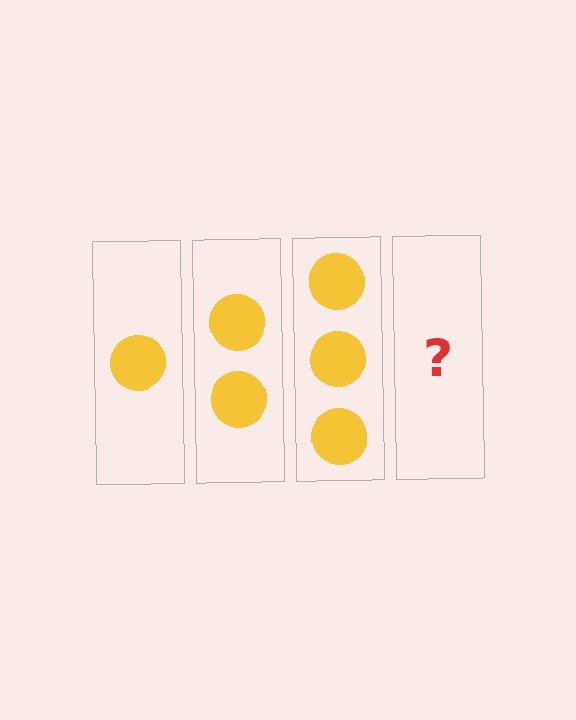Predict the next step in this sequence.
The next step is 4 circles.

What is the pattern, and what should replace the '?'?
The pattern is that each step adds one more circle. The '?' should be 4 circles.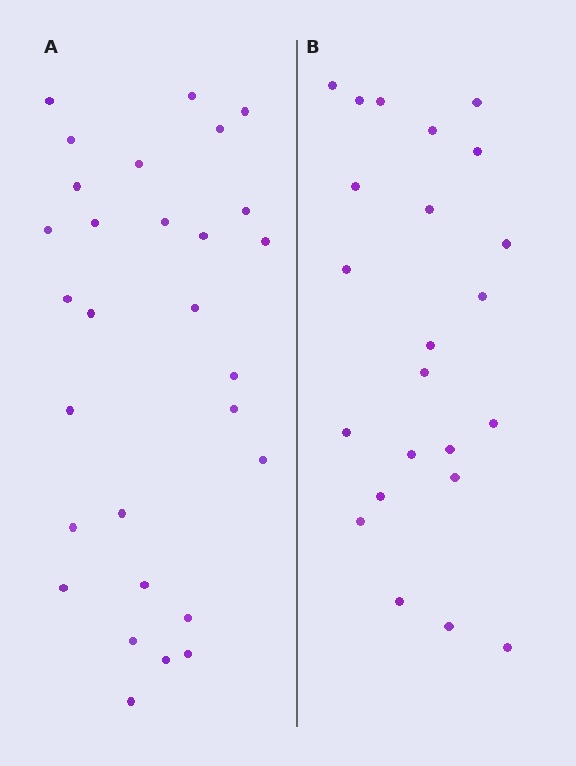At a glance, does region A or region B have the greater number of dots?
Region A (the left region) has more dots.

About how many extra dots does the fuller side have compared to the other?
Region A has about 6 more dots than region B.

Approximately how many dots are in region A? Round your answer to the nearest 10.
About 30 dots. (The exact count is 29, which rounds to 30.)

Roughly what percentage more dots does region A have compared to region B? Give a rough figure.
About 25% more.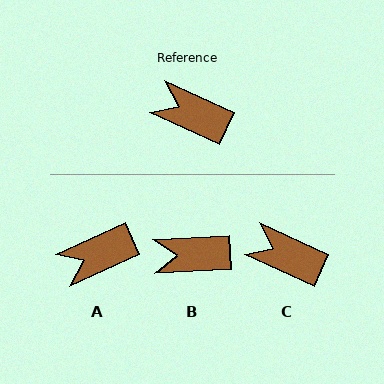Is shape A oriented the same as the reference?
No, it is off by about 49 degrees.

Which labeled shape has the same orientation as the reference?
C.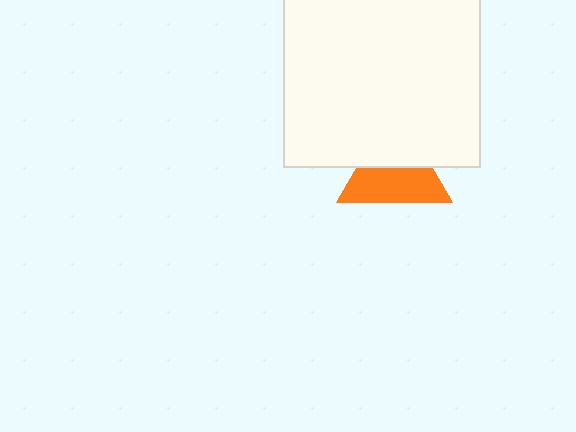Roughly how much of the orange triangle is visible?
About half of it is visible (roughly 58%).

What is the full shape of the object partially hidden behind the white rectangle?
The partially hidden object is an orange triangle.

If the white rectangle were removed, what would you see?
You would see the complete orange triangle.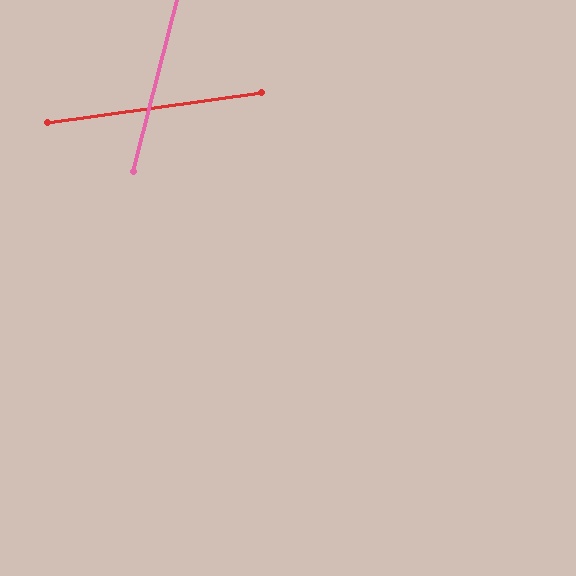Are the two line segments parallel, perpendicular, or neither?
Neither parallel nor perpendicular — they differ by about 68°.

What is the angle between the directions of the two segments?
Approximately 68 degrees.